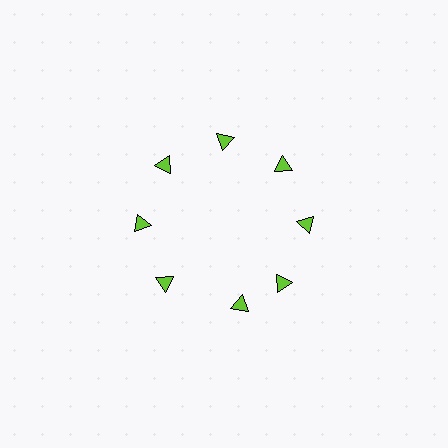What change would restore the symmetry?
The symmetry would be restored by rotating it back into even spacing with its neighbors so that all 8 triangles sit at equal angles and equal distance from the center.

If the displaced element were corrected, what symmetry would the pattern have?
It would have 8-fold rotational symmetry — the pattern would map onto itself every 45 degrees.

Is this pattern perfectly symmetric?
No. The 8 lime triangles are arranged in a ring, but one element near the 6 o'clock position is rotated out of alignment along the ring, breaking the 8-fold rotational symmetry.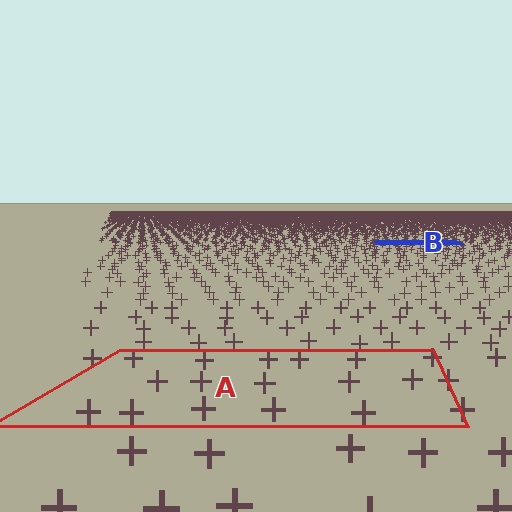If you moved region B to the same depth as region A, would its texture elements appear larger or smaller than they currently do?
They would appear larger. At a closer depth, the same texture elements are projected at a bigger on-screen size.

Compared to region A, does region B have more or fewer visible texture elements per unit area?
Region B has more texture elements per unit area — they are packed more densely because it is farther away.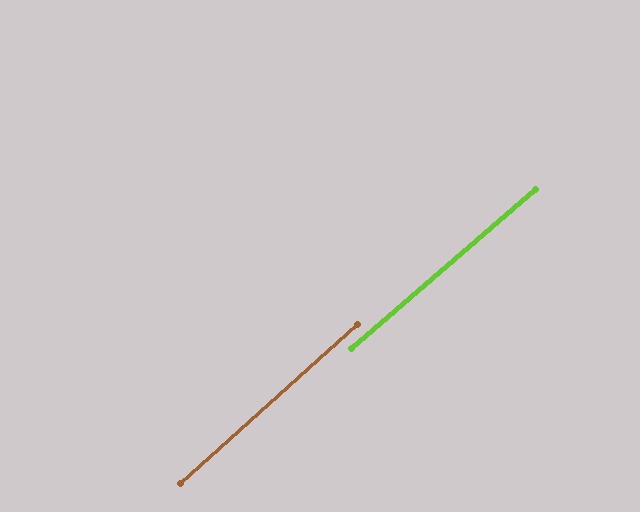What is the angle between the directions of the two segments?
Approximately 1 degree.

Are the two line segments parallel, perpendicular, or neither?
Parallel — their directions differ by only 1.2°.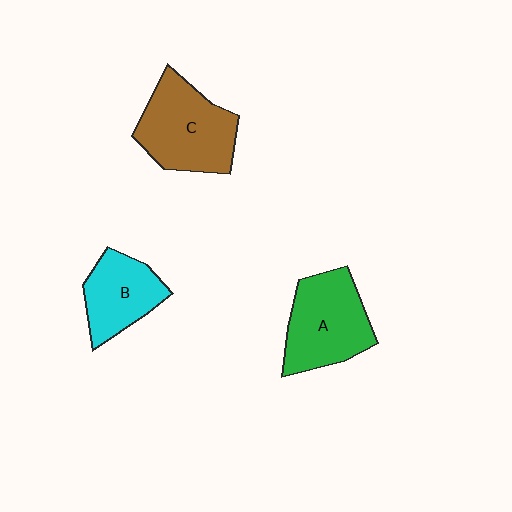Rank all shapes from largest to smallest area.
From largest to smallest: C (brown), A (green), B (cyan).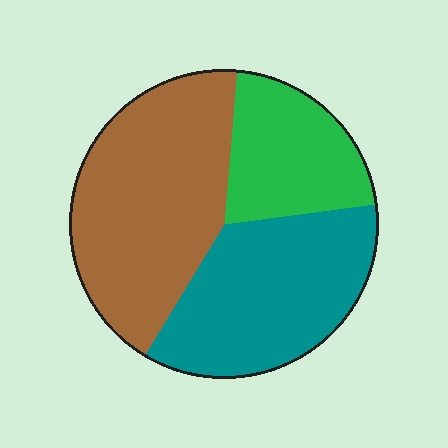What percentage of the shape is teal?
Teal covers about 35% of the shape.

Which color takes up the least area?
Green, at roughly 20%.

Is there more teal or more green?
Teal.